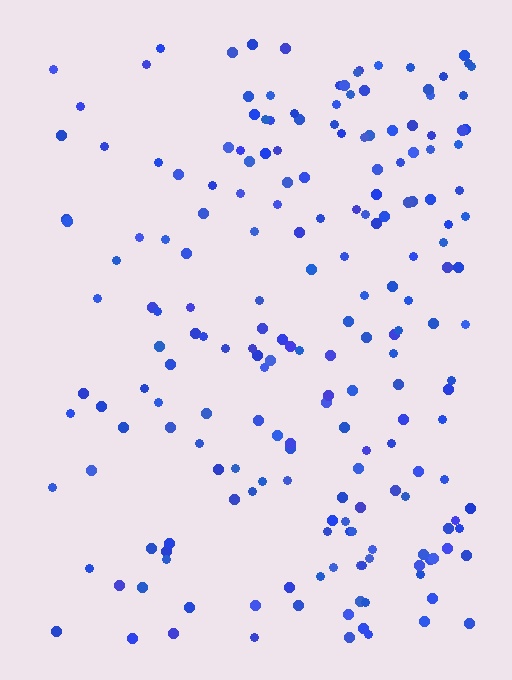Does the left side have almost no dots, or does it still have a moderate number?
Still a moderate number, just noticeably fewer than the right.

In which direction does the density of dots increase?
From left to right, with the right side densest.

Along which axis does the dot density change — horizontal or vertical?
Horizontal.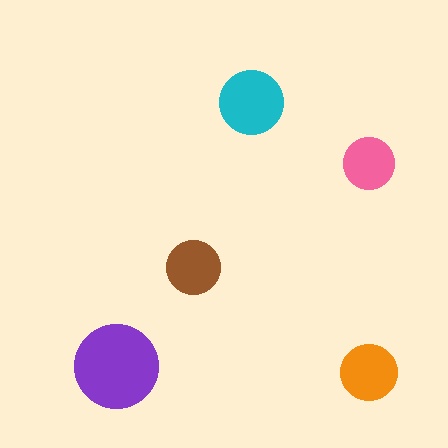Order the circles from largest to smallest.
the purple one, the cyan one, the orange one, the brown one, the pink one.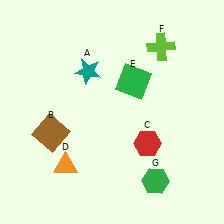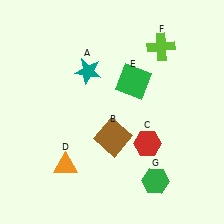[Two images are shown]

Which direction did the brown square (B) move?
The brown square (B) moved right.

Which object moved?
The brown square (B) moved right.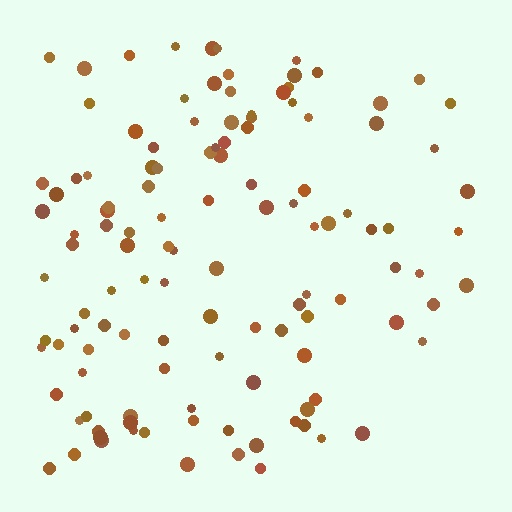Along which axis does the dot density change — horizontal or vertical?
Horizontal.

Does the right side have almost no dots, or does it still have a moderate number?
Still a moderate number, just noticeably fewer than the left.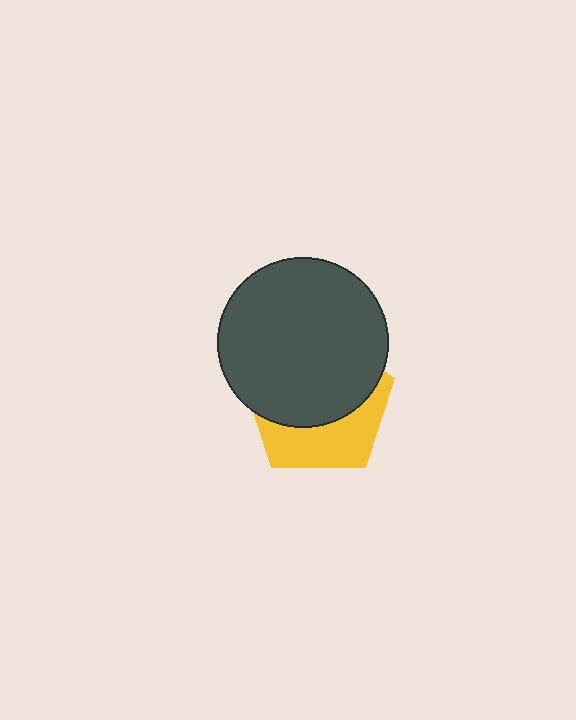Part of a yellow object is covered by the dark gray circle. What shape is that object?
It is a pentagon.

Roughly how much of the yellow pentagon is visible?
A small part of it is visible (roughly 39%).